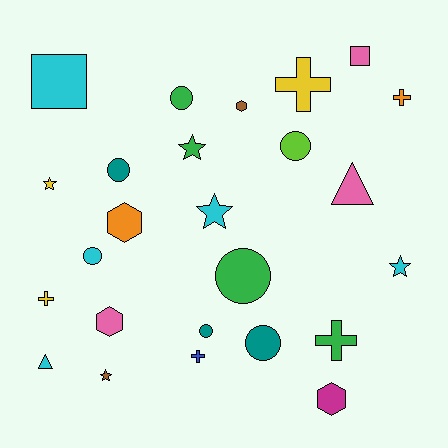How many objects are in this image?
There are 25 objects.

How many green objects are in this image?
There are 4 green objects.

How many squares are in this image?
There are 2 squares.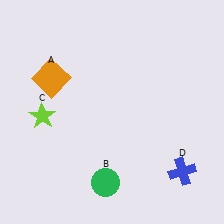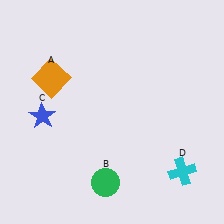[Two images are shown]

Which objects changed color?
C changed from lime to blue. D changed from blue to cyan.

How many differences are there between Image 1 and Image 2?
There are 2 differences between the two images.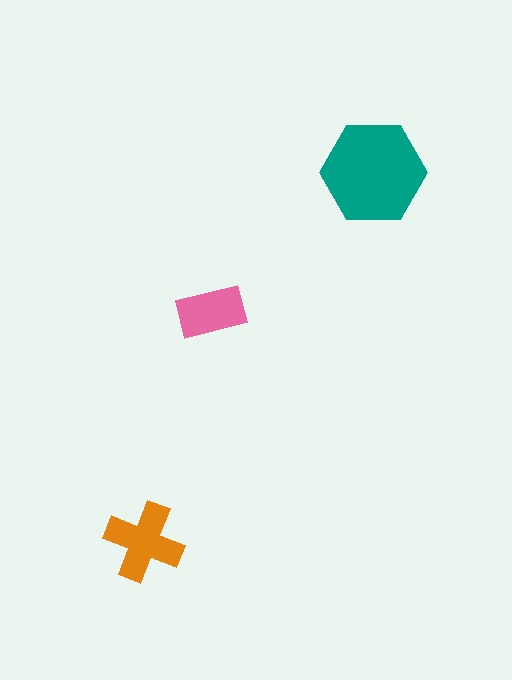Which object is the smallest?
The pink rectangle.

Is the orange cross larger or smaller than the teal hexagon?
Smaller.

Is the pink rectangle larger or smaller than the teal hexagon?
Smaller.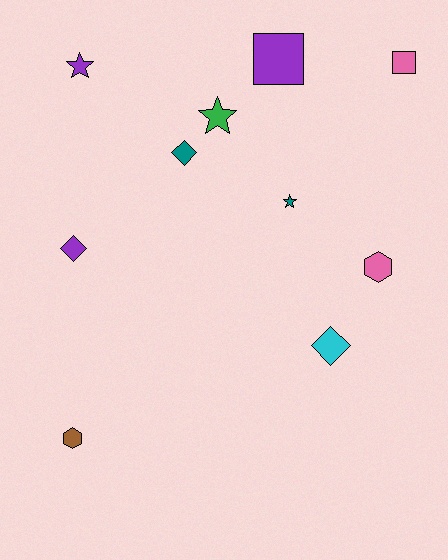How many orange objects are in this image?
There are no orange objects.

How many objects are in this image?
There are 10 objects.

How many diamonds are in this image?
There are 3 diamonds.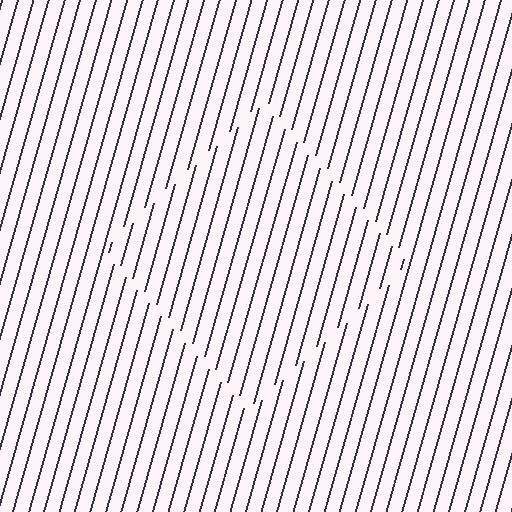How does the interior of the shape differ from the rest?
The interior of the shape contains the same grating, shifted by half a period — the contour is defined by the phase discontinuity where line-ends from the inner and outer gratings abut.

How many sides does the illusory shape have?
4 sides — the line-ends trace a square.